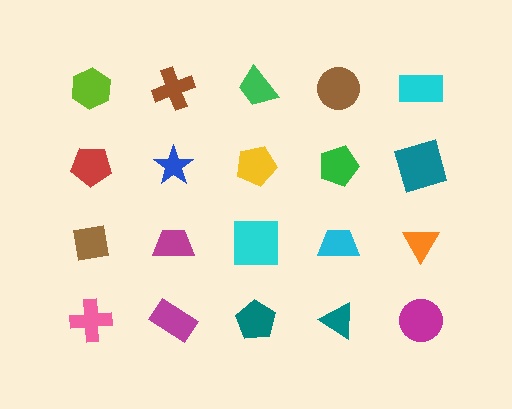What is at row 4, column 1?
A pink cross.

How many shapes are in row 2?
5 shapes.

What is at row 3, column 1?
A brown square.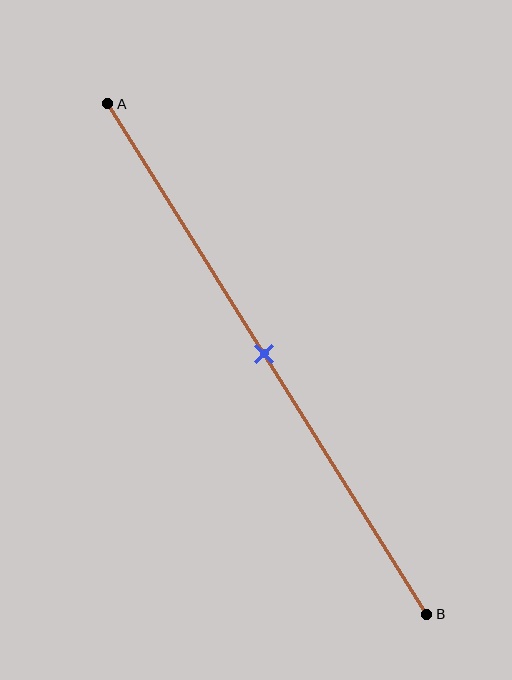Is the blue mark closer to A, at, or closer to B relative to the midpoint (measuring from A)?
The blue mark is approximately at the midpoint of segment AB.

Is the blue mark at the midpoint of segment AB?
Yes, the mark is approximately at the midpoint.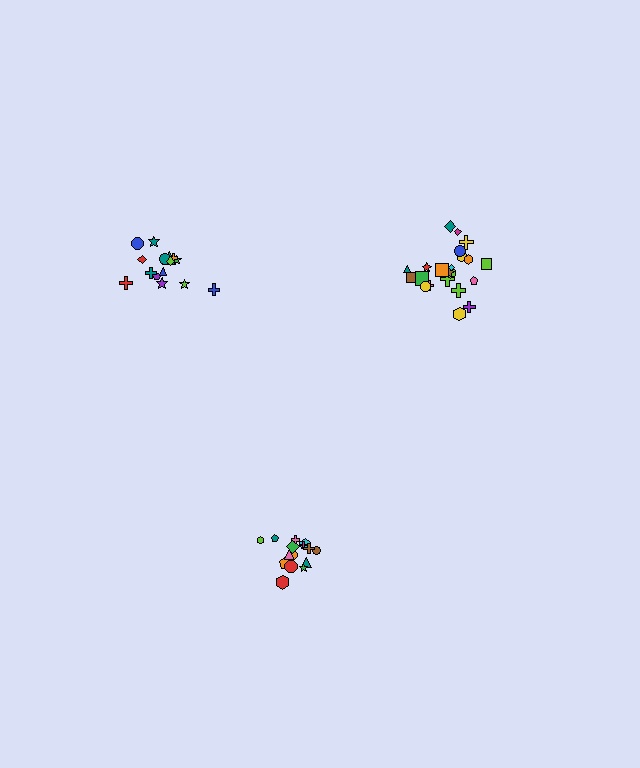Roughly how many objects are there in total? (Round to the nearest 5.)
Roughly 50 objects in total.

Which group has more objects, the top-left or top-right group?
The top-right group.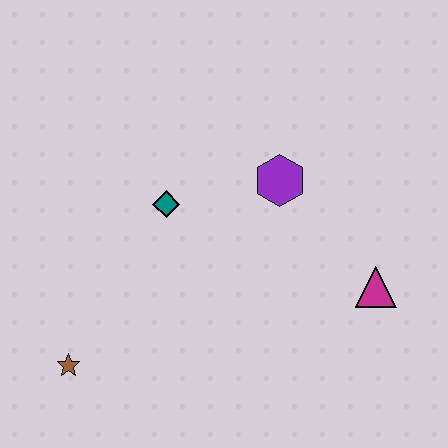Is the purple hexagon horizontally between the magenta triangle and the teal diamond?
Yes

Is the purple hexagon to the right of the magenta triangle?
No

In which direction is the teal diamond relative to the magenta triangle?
The teal diamond is to the left of the magenta triangle.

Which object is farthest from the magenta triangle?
The brown star is farthest from the magenta triangle.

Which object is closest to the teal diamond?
The purple hexagon is closest to the teal diamond.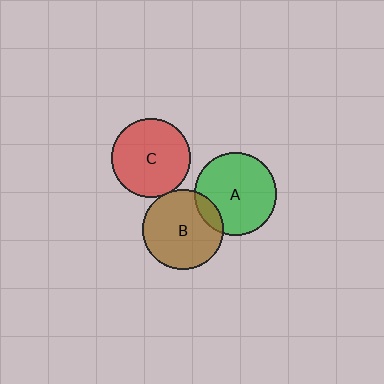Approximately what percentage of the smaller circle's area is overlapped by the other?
Approximately 10%.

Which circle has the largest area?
Circle A (green).